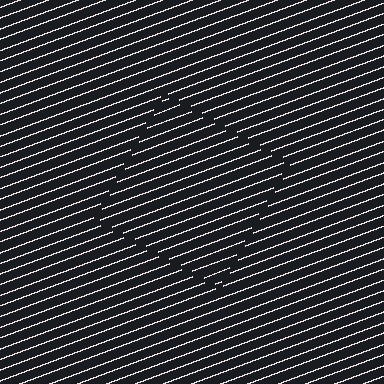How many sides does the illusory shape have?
4 sides — the line-ends trace a square.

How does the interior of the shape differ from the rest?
The interior of the shape contains the same grating, shifted by half a period — the contour is defined by the phase discontinuity where line-ends from the inner and outer gratings abut.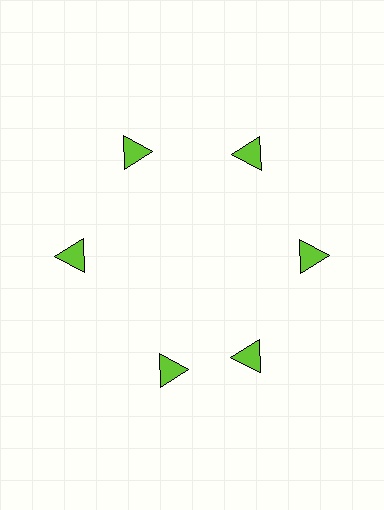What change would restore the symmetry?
The symmetry would be restored by rotating it back into even spacing with its neighbors so that all 6 triangles sit at equal angles and equal distance from the center.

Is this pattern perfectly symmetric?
No. The 6 lime triangles are arranged in a ring, but one element near the 7 o'clock position is rotated out of alignment along the ring, breaking the 6-fold rotational symmetry.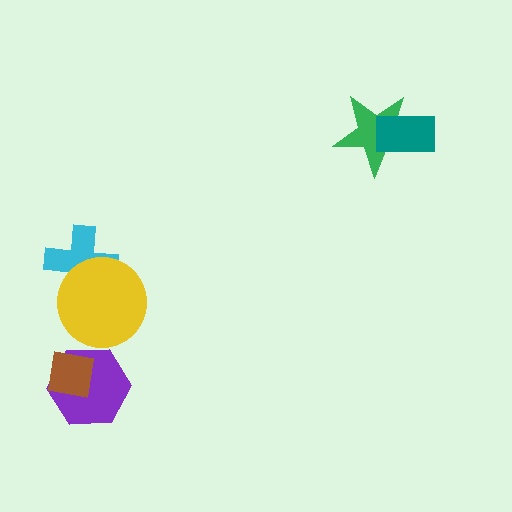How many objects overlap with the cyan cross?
1 object overlaps with the cyan cross.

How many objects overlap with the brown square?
1 object overlaps with the brown square.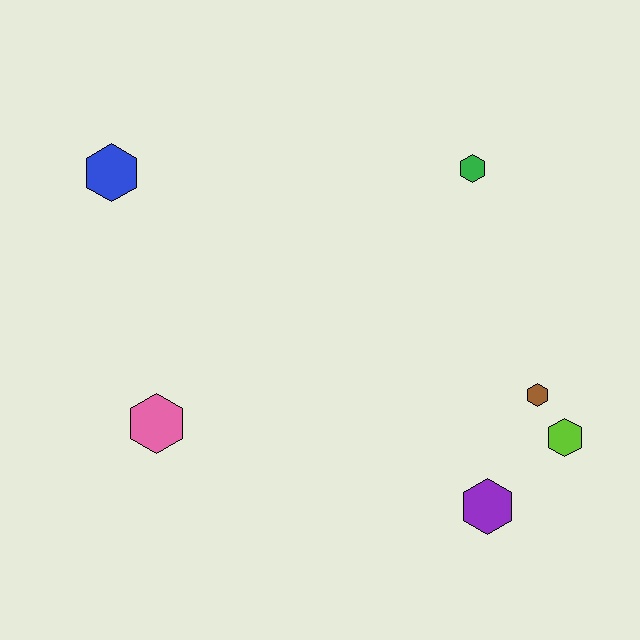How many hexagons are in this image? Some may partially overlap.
There are 6 hexagons.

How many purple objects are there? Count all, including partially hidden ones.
There is 1 purple object.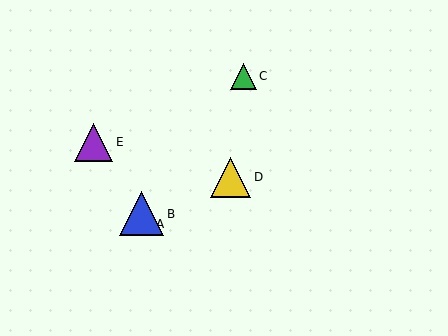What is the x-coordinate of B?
Object B is at x≈142.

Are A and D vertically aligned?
No, A is at x≈142 and D is at x≈231.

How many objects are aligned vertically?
2 objects (A, B) are aligned vertically.